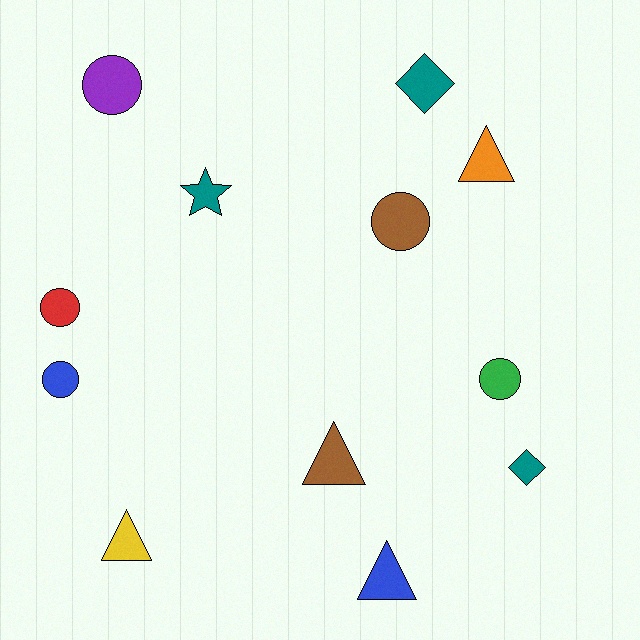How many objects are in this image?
There are 12 objects.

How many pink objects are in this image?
There are no pink objects.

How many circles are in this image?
There are 5 circles.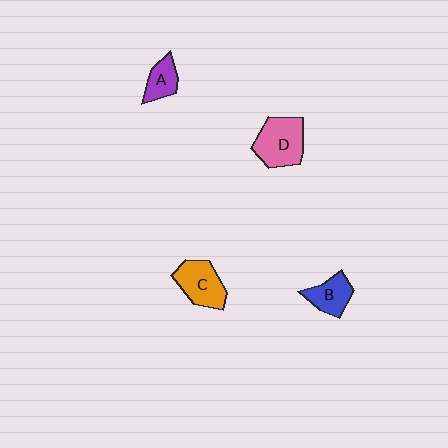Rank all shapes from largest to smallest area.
From largest to smallest: D (pink), C (orange), B (blue), A (purple).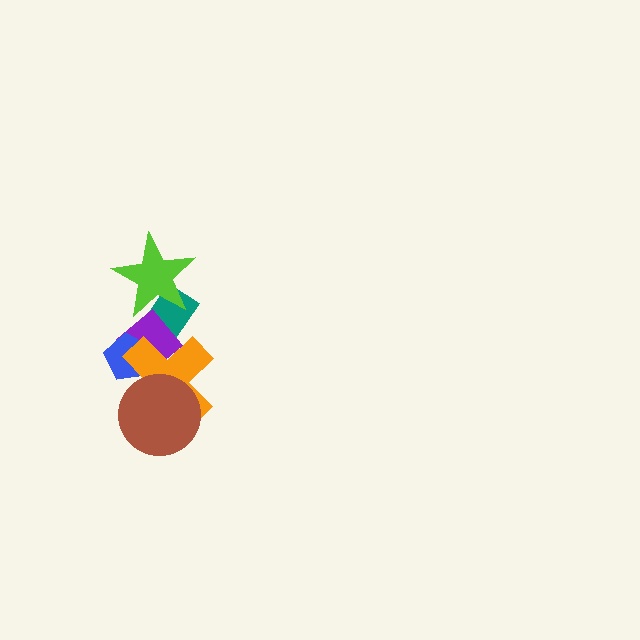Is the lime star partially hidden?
No, no other shape covers it.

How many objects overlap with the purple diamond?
4 objects overlap with the purple diamond.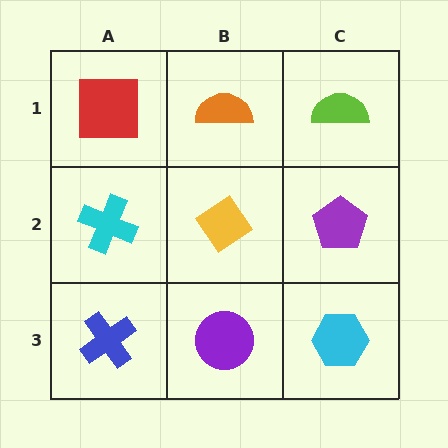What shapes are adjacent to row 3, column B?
A yellow diamond (row 2, column B), a blue cross (row 3, column A), a cyan hexagon (row 3, column C).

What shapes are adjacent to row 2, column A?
A red square (row 1, column A), a blue cross (row 3, column A), a yellow diamond (row 2, column B).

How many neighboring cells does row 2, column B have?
4.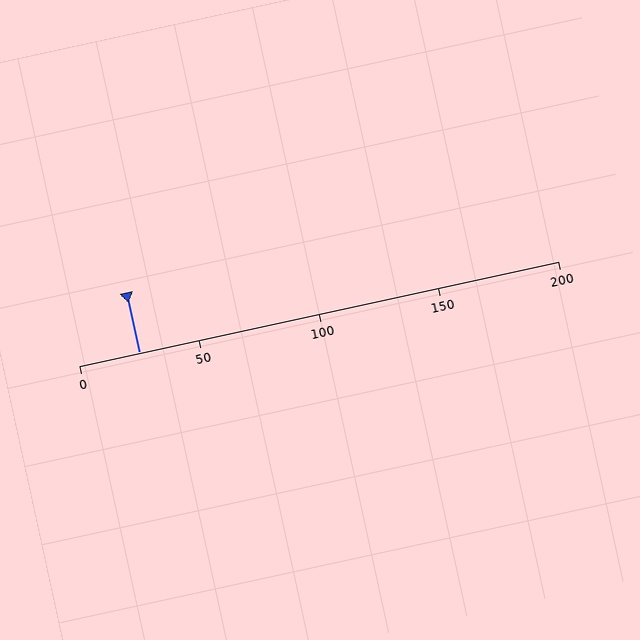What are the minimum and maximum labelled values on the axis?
The axis runs from 0 to 200.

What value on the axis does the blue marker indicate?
The marker indicates approximately 25.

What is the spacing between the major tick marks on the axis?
The major ticks are spaced 50 apart.